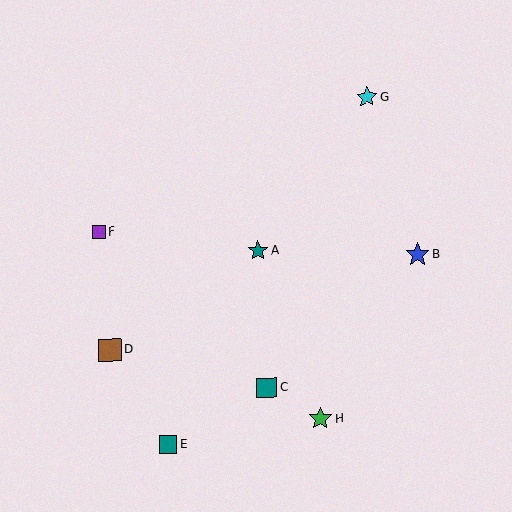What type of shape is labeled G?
Shape G is a cyan star.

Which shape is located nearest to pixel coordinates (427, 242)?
The blue star (labeled B) at (418, 255) is nearest to that location.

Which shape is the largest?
The blue star (labeled B) is the largest.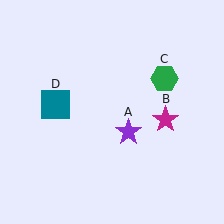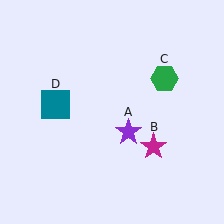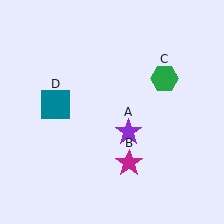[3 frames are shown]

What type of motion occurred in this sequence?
The magenta star (object B) rotated clockwise around the center of the scene.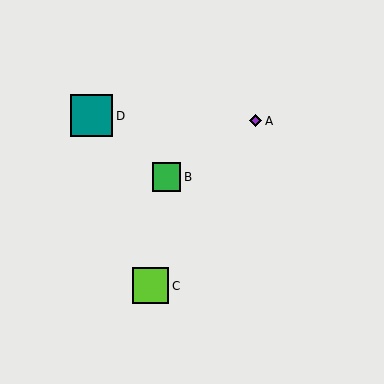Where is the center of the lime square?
The center of the lime square is at (151, 286).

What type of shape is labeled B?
Shape B is a green square.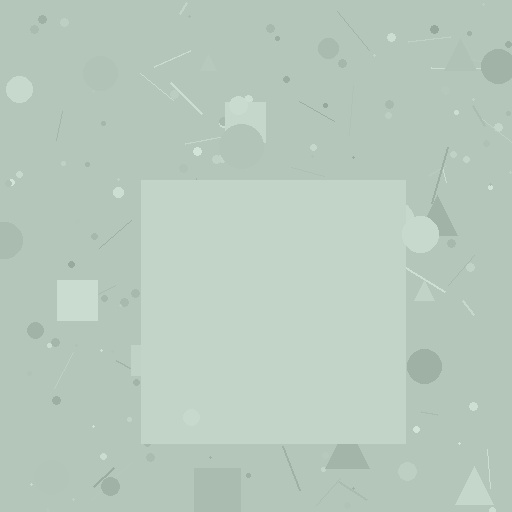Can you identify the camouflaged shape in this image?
The camouflaged shape is a square.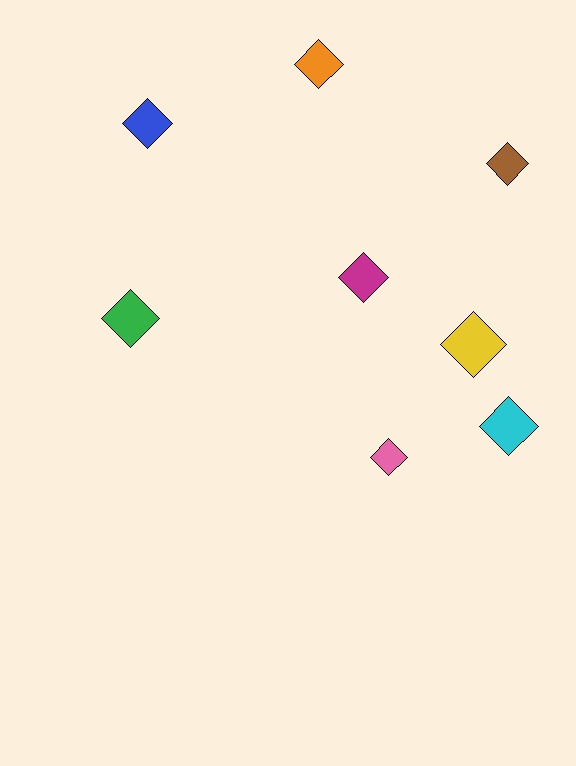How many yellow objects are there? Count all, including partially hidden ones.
There is 1 yellow object.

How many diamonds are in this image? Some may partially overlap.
There are 8 diamonds.